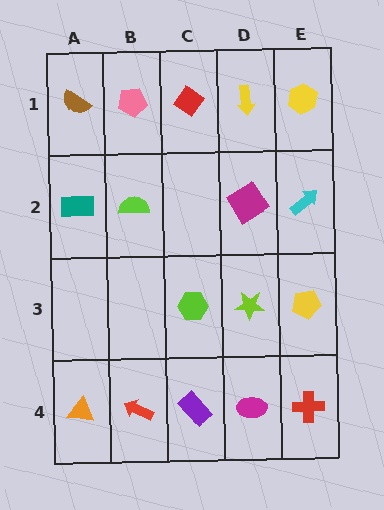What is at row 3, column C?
A lime hexagon.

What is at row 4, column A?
An orange triangle.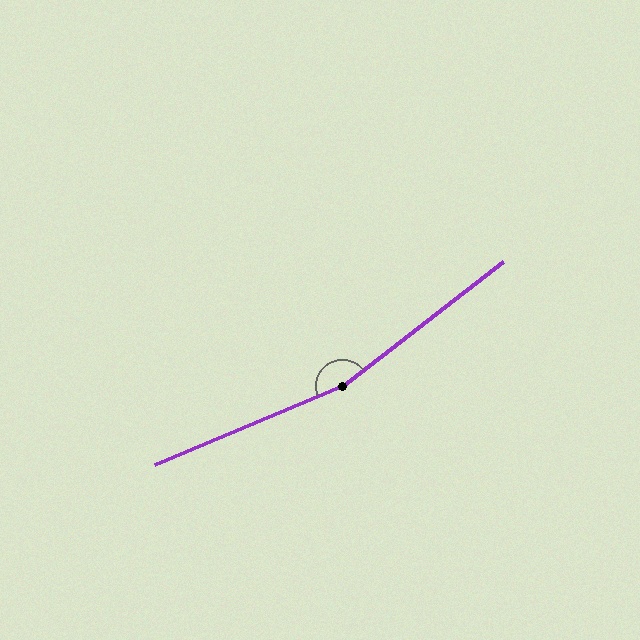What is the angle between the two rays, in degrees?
Approximately 165 degrees.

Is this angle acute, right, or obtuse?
It is obtuse.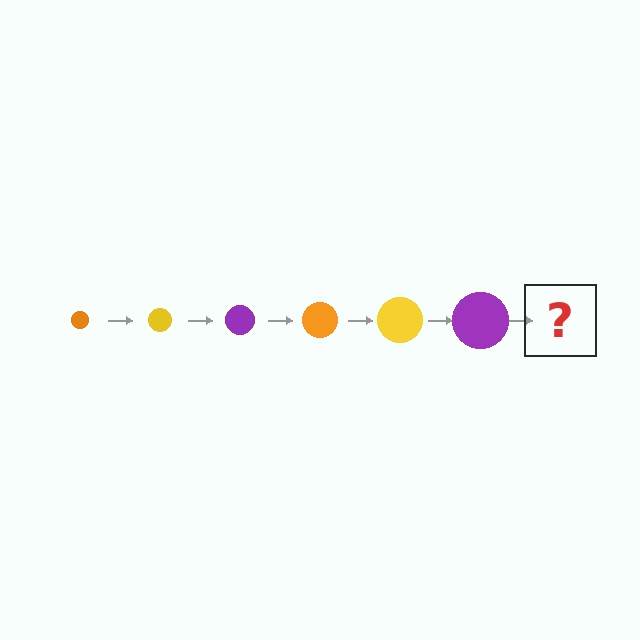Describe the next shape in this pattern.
It should be an orange circle, larger than the previous one.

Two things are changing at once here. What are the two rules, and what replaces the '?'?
The two rules are that the circle grows larger each step and the color cycles through orange, yellow, and purple. The '?' should be an orange circle, larger than the previous one.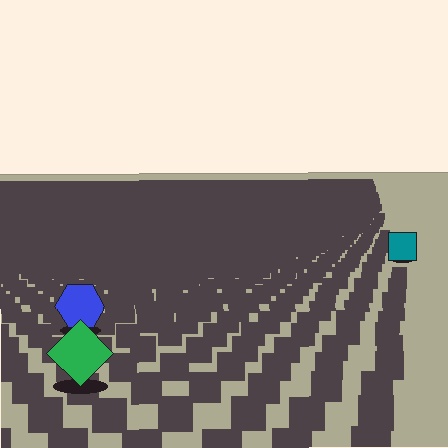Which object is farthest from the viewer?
The teal square is farthest from the viewer. It appears smaller and the ground texture around it is denser.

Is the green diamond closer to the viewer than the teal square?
Yes. The green diamond is closer — you can tell from the texture gradient: the ground texture is coarser near it.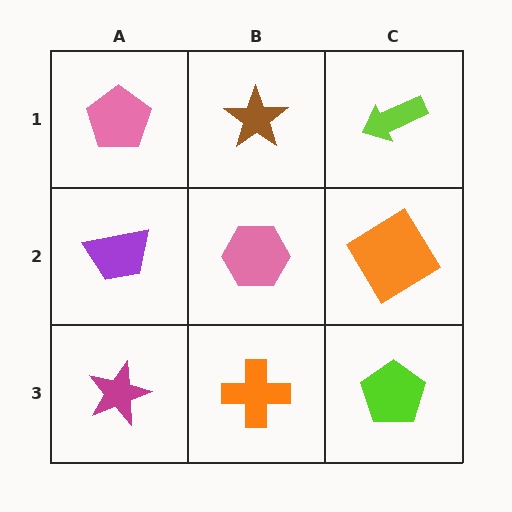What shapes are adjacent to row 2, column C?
A lime arrow (row 1, column C), a lime pentagon (row 3, column C), a pink hexagon (row 2, column B).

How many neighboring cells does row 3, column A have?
2.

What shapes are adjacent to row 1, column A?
A purple trapezoid (row 2, column A), a brown star (row 1, column B).